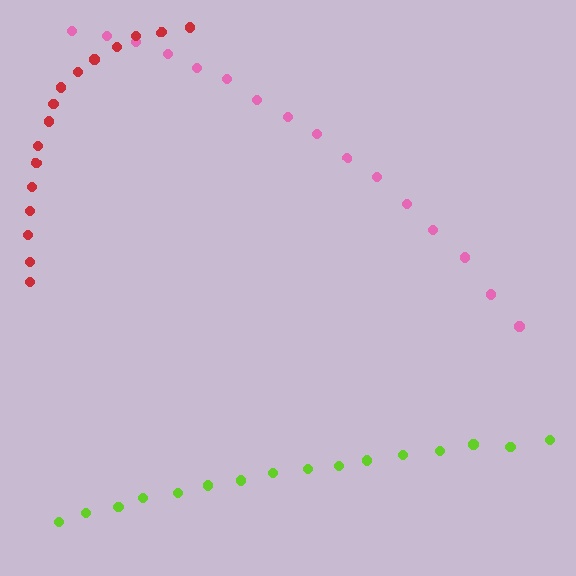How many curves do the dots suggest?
There are 3 distinct paths.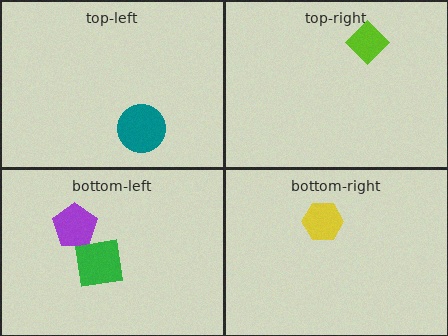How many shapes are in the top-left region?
1.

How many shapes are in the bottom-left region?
2.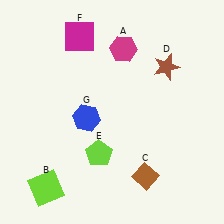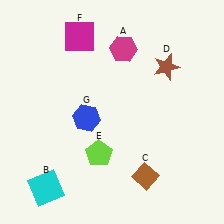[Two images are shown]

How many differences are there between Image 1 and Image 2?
There is 1 difference between the two images.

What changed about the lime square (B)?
In Image 1, B is lime. In Image 2, it changed to cyan.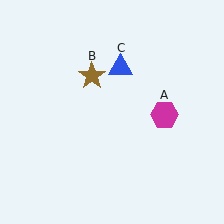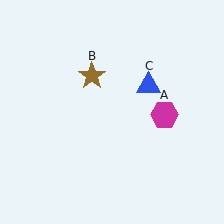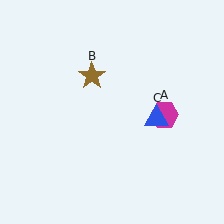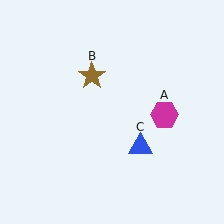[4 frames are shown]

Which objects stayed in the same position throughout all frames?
Magenta hexagon (object A) and brown star (object B) remained stationary.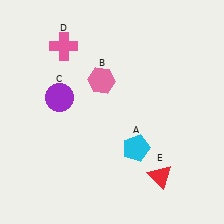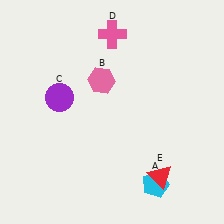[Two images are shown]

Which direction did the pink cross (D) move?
The pink cross (D) moved right.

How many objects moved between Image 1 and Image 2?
2 objects moved between the two images.